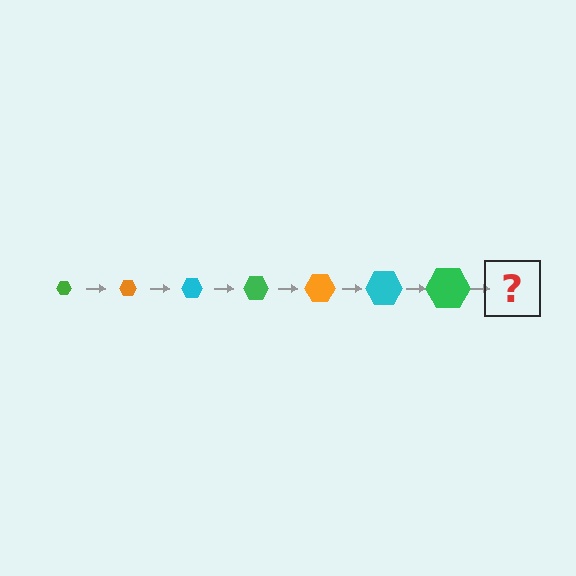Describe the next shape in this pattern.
It should be an orange hexagon, larger than the previous one.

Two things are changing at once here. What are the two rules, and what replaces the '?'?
The two rules are that the hexagon grows larger each step and the color cycles through green, orange, and cyan. The '?' should be an orange hexagon, larger than the previous one.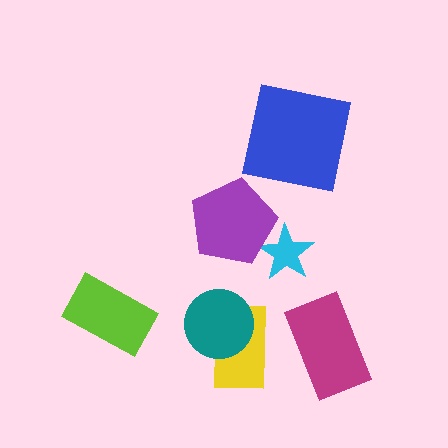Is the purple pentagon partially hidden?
No, no other shape covers it.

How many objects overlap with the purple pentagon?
1 object overlaps with the purple pentagon.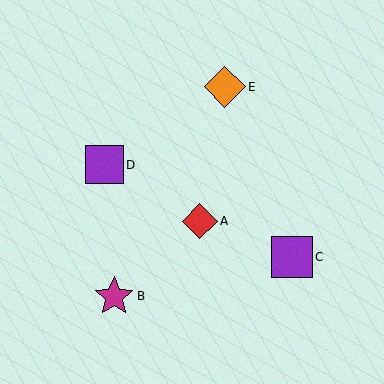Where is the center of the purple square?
The center of the purple square is at (104, 165).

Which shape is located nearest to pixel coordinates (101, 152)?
The purple square (labeled D) at (104, 165) is nearest to that location.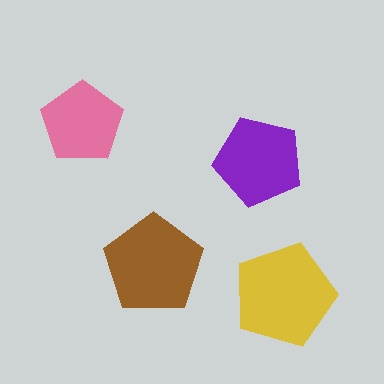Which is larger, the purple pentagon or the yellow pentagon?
The yellow one.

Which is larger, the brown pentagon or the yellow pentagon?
The yellow one.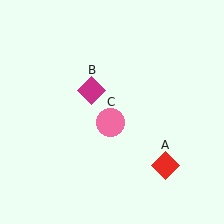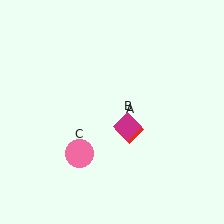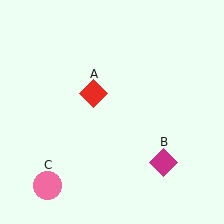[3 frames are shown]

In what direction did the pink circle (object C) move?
The pink circle (object C) moved down and to the left.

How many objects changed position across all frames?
3 objects changed position: red diamond (object A), magenta diamond (object B), pink circle (object C).